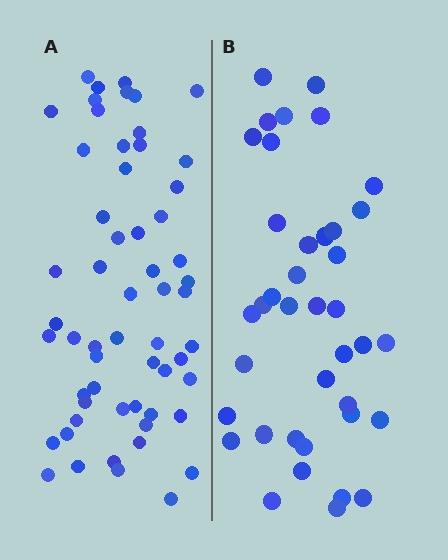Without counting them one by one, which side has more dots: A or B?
Region A (the left region) has more dots.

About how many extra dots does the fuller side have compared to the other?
Region A has approximately 20 more dots than region B.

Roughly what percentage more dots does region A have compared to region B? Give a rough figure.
About 50% more.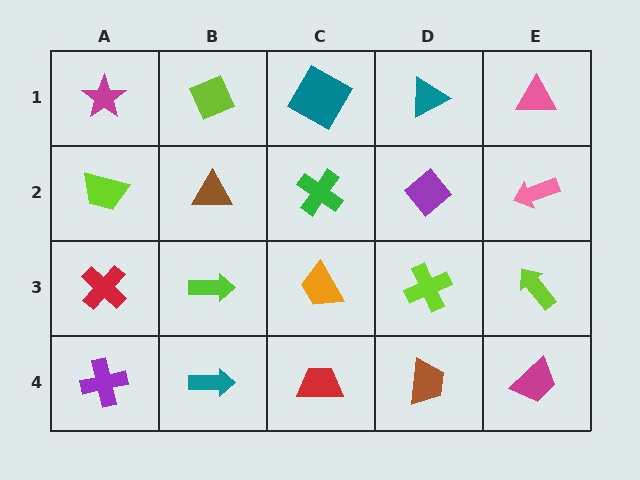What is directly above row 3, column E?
A pink arrow.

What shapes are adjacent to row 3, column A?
A lime trapezoid (row 2, column A), a purple cross (row 4, column A), a lime arrow (row 3, column B).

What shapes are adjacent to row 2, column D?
A teal triangle (row 1, column D), a lime cross (row 3, column D), a green cross (row 2, column C), a pink arrow (row 2, column E).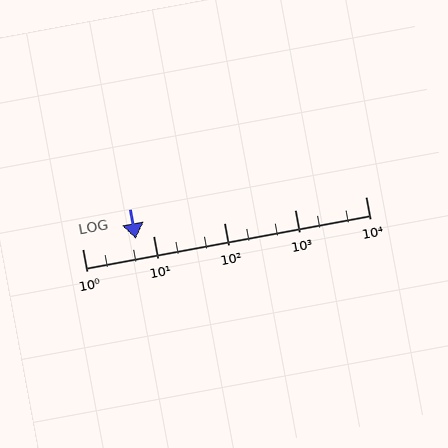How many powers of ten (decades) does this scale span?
The scale spans 4 decades, from 1 to 10000.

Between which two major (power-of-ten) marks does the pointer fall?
The pointer is between 1 and 10.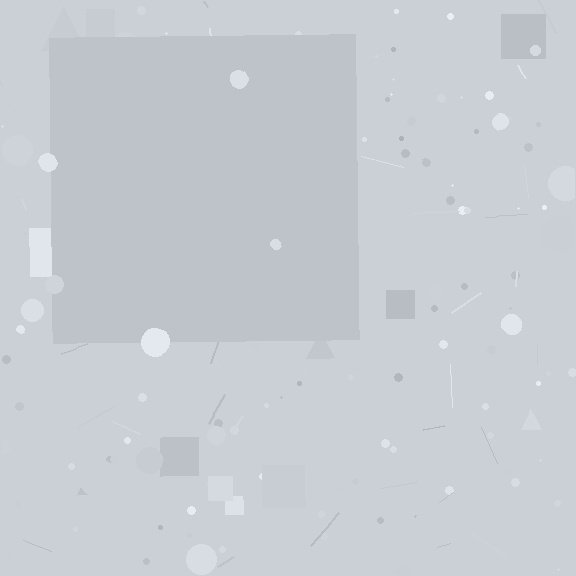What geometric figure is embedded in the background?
A square is embedded in the background.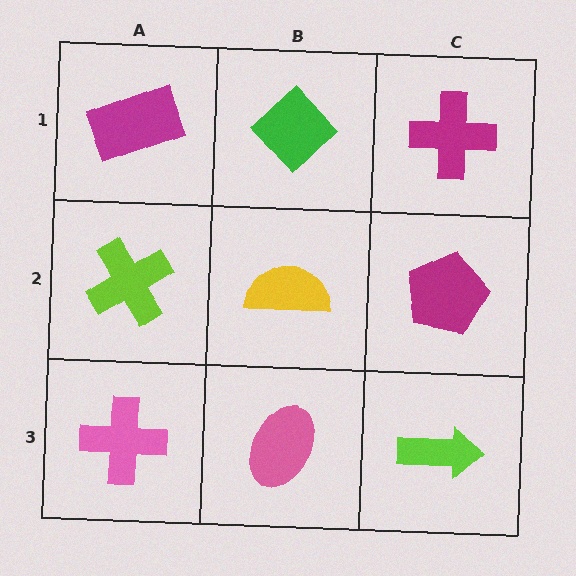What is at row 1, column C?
A magenta cross.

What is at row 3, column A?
A pink cross.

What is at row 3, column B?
A pink ellipse.